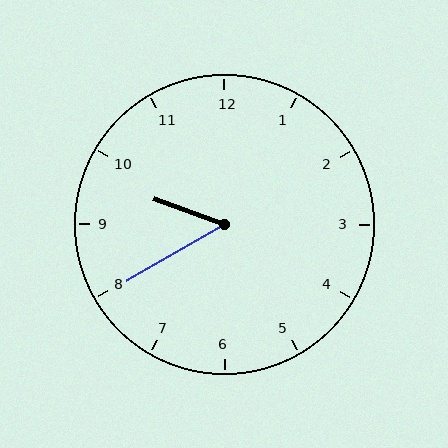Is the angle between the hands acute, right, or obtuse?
It is acute.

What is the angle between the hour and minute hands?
Approximately 50 degrees.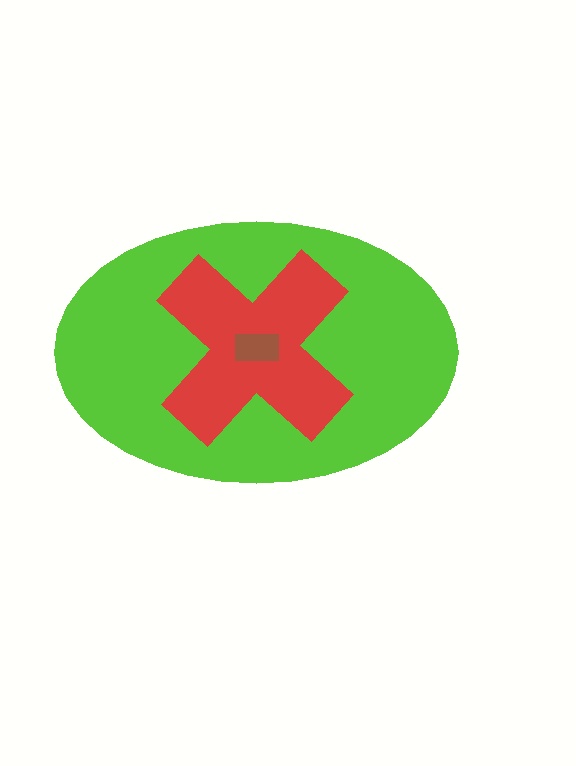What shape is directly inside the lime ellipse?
The red cross.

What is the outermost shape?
The lime ellipse.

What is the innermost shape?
The brown rectangle.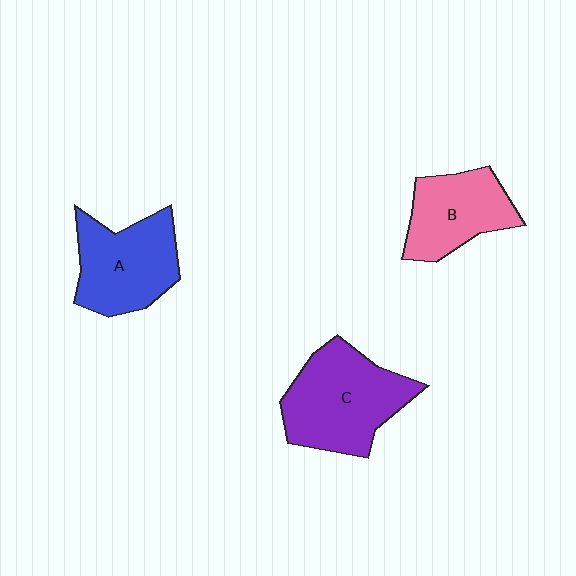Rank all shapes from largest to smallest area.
From largest to smallest: C (purple), A (blue), B (pink).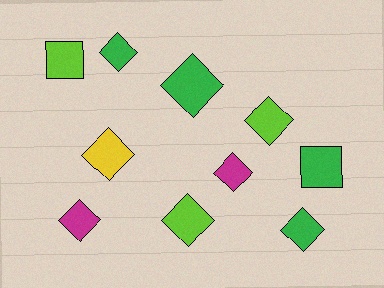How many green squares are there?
There is 1 green square.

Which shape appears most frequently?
Diamond, with 8 objects.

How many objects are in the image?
There are 10 objects.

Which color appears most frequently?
Green, with 4 objects.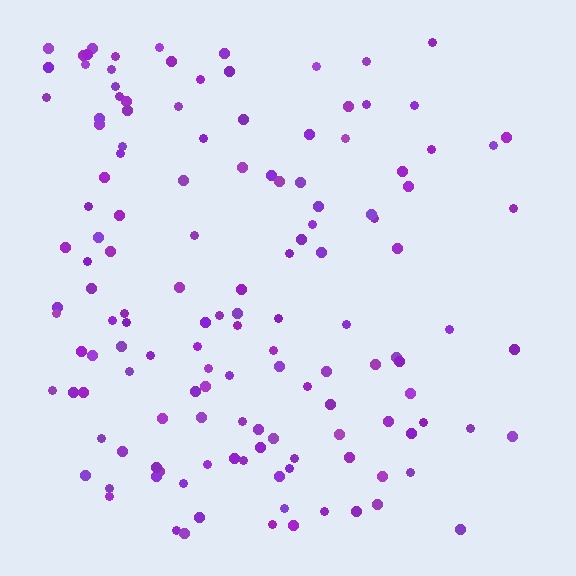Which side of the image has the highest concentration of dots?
The left.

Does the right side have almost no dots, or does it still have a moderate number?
Still a moderate number, just noticeably fewer than the left.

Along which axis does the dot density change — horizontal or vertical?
Horizontal.